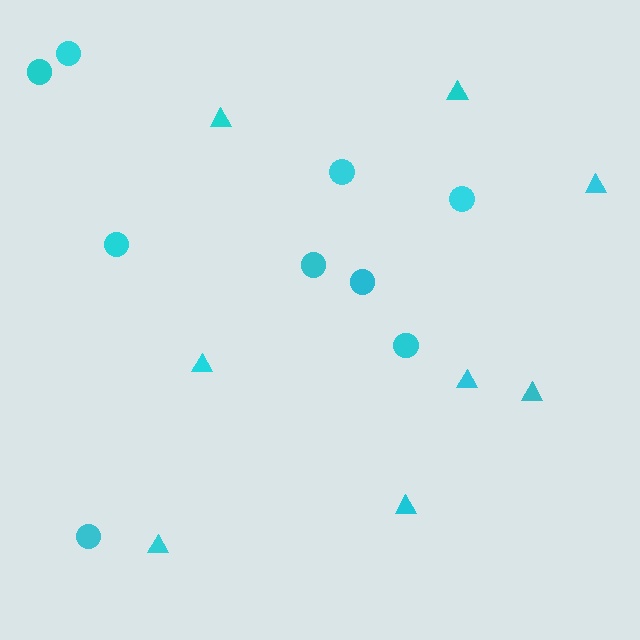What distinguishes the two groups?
There are 2 groups: one group of circles (9) and one group of triangles (8).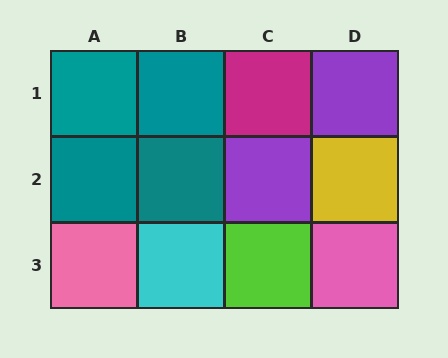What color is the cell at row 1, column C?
Magenta.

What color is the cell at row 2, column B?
Teal.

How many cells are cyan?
1 cell is cyan.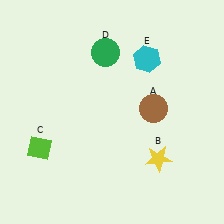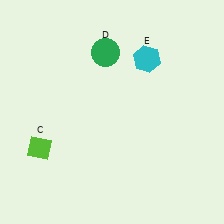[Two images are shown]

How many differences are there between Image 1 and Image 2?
There are 2 differences between the two images.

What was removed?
The brown circle (A), the yellow star (B) were removed in Image 2.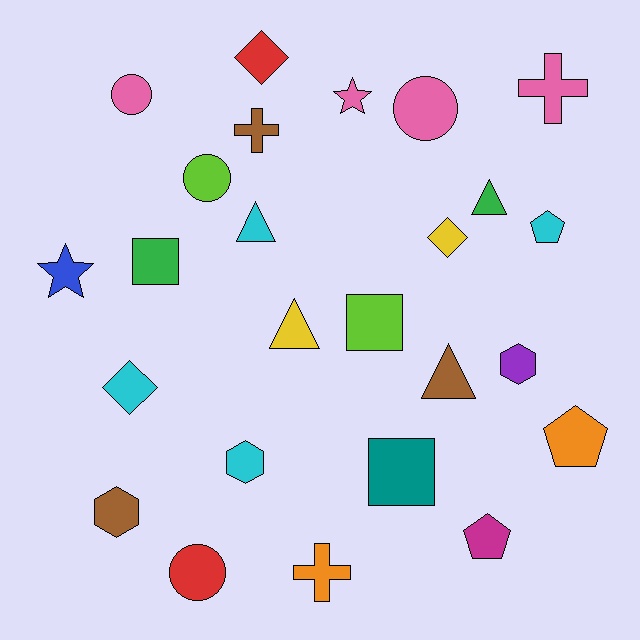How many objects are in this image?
There are 25 objects.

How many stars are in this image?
There are 2 stars.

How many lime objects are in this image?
There are 2 lime objects.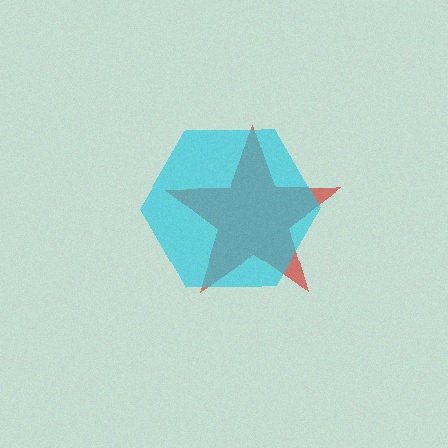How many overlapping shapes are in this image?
There are 2 overlapping shapes in the image.